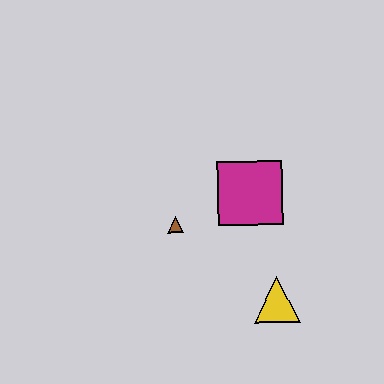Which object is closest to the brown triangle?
The magenta square is closest to the brown triangle.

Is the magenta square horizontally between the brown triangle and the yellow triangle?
Yes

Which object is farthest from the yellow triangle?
The brown triangle is farthest from the yellow triangle.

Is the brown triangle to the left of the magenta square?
Yes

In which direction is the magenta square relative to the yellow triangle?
The magenta square is above the yellow triangle.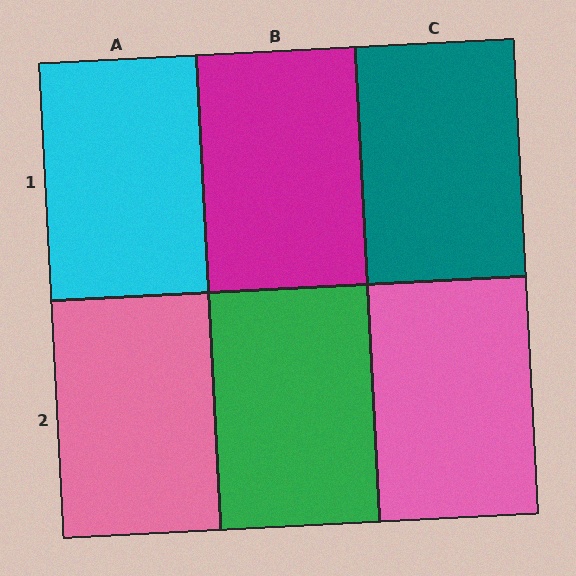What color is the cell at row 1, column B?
Magenta.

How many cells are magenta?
1 cell is magenta.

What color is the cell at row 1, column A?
Cyan.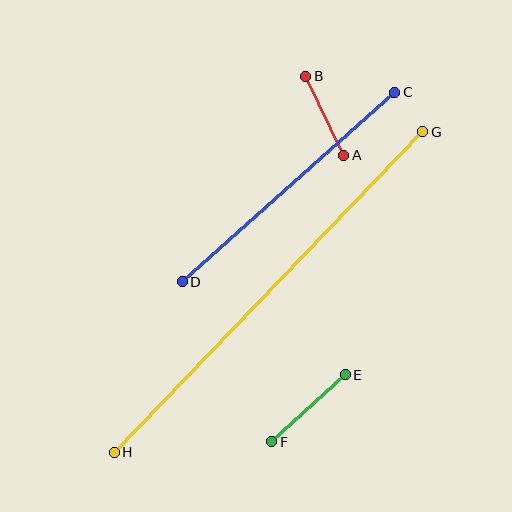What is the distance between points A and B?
The distance is approximately 87 pixels.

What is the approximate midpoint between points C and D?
The midpoint is at approximately (288, 187) pixels.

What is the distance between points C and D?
The distance is approximately 285 pixels.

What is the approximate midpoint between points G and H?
The midpoint is at approximately (269, 292) pixels.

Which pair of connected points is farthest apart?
Points G and H are farthest apart.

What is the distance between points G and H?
The distance is approximately 445 pixels.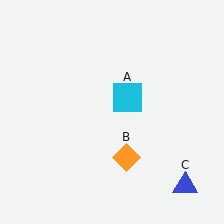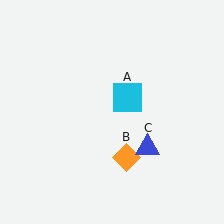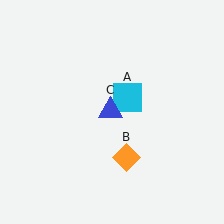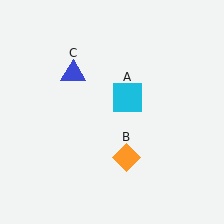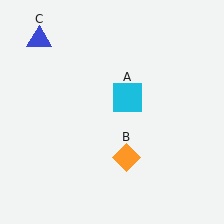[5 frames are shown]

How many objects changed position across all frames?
1 object changed position: blue triangle (object C).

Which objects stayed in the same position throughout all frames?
Cyan square (object A) and orange diamond (object B) remained stationary.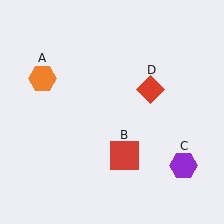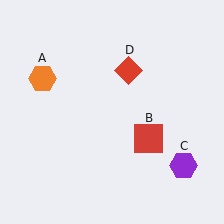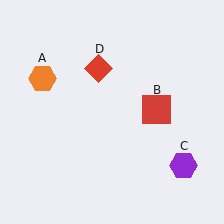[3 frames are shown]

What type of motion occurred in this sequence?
The red square (object B), red diamond (object D) rotated counterclockwise around the center of the scene.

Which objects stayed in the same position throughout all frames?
Orange hexagon (object A) and purple hexagon (object C) remained stationary.